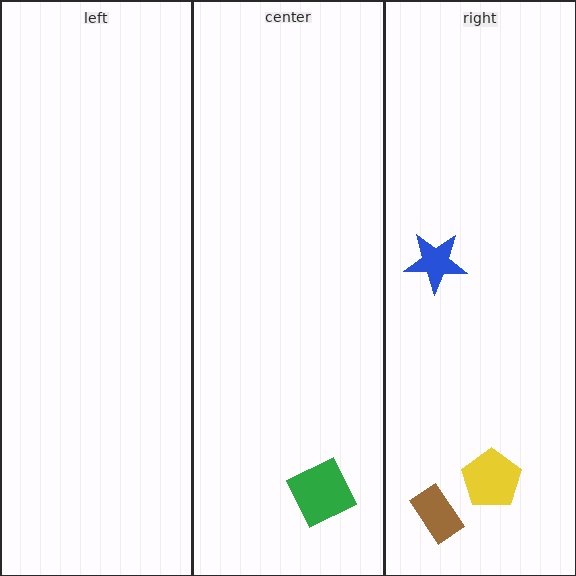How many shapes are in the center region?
1.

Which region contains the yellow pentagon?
The right region.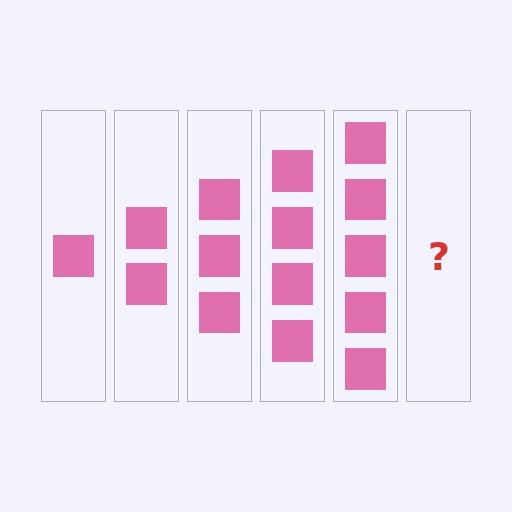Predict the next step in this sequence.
The next step is 6 squares.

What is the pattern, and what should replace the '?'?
The pattern is that each step adds one more square. The '?' should be 6 squares.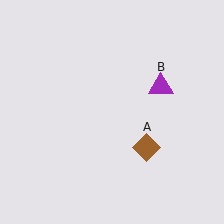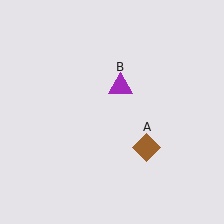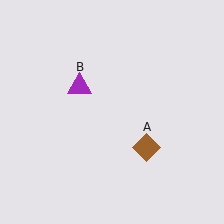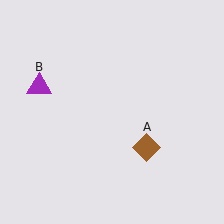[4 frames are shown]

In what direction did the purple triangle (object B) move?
The purple triangle (object B) moved left.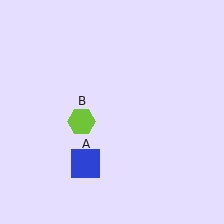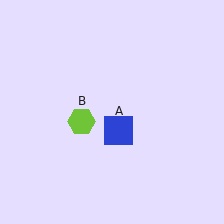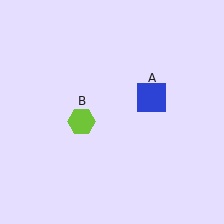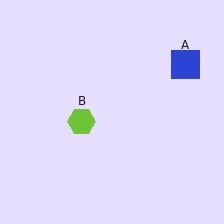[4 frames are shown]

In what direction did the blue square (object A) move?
The blue square (object A) moved up and to the right.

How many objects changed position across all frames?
1 object changed position: blue square (object A).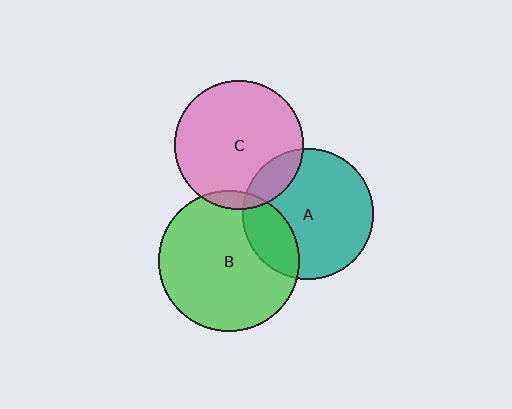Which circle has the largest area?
Circle B (green).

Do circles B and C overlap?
Yes.